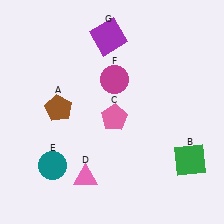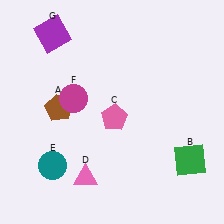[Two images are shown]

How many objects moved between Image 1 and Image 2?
2 objects moved between the two images.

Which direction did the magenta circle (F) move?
The magenta circle (F) moved left.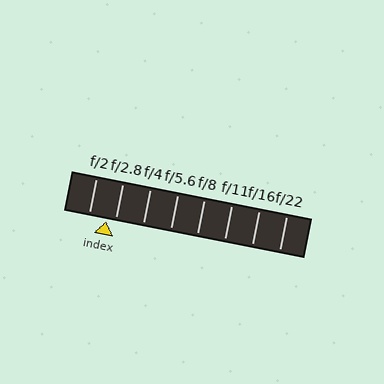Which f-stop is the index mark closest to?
The index mark is closest to f/2.8.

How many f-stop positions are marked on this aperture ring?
There are 8 f-stop positions marked.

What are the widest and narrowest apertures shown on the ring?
The widest aperture shown is f/2 and the narrowest is f/22.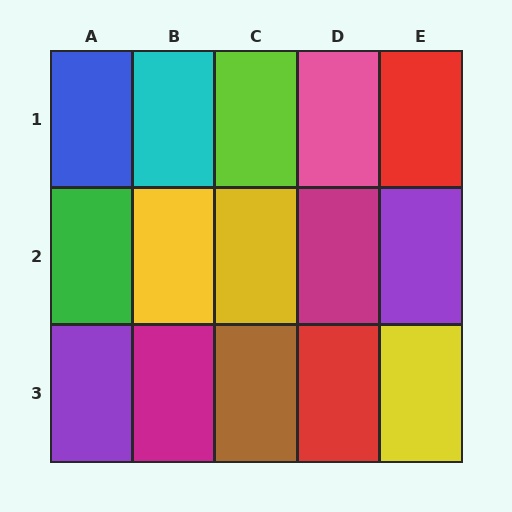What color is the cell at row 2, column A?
Green.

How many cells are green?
1 cell is green.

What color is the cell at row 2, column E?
Purple.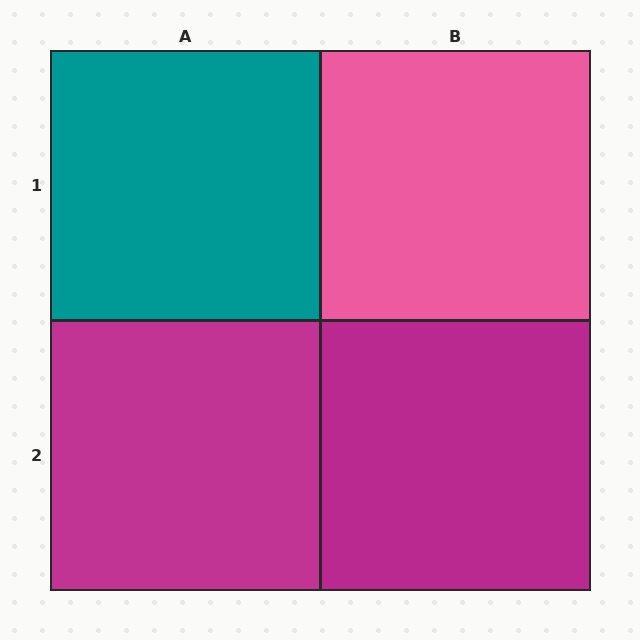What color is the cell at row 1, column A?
Teal.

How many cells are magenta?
2 cells are magenta.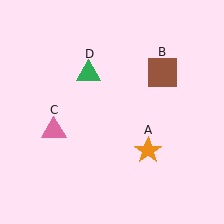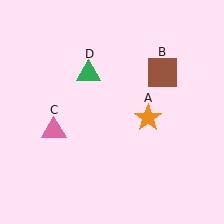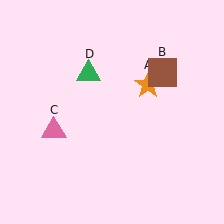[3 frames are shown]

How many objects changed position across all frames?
1 object changed position: orange star (object A).